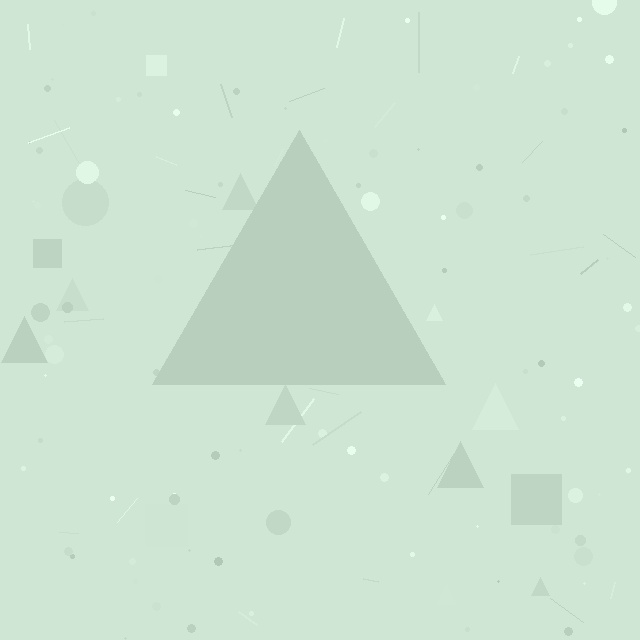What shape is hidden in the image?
A triangle is hidden in the image.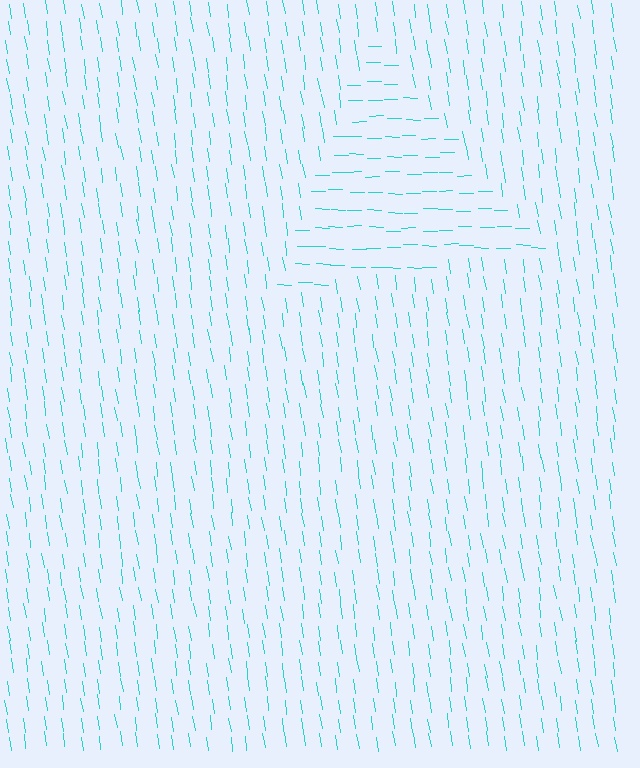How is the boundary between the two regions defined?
The boundary is defined purely by a change in line orientation (approximately 81 degrees difference). All lines are the same color and thickness.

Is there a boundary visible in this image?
Yes, there is a texture boundary formed by a change in line orientation.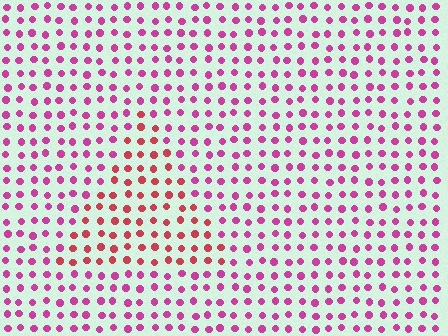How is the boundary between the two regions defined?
The boundary is defined purely by a slight shift in hue (about 34 degrees). Spacing, size, and orientation are identical on both sides.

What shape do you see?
I see a triangle.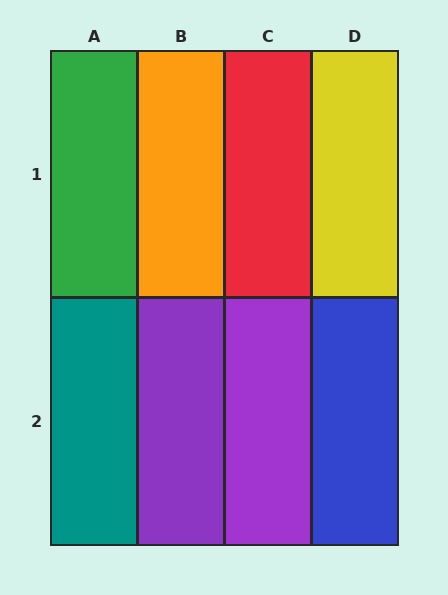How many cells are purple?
2 cells are purple.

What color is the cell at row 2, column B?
Purple.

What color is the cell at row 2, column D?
Blue.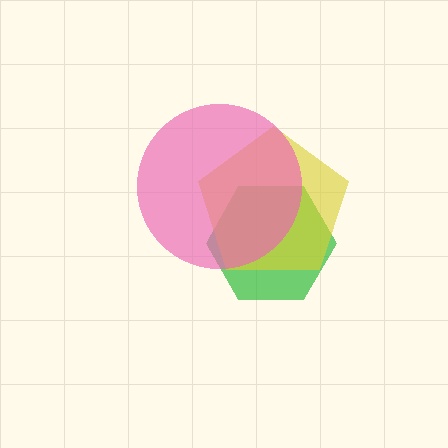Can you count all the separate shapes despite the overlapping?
Yes, there are 3 separate shapes.